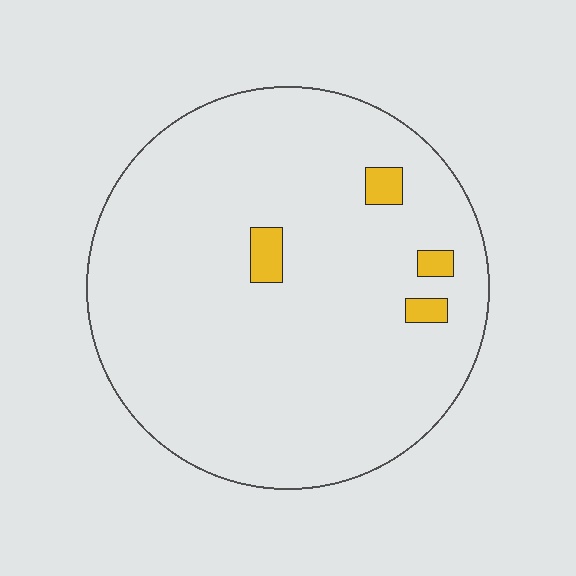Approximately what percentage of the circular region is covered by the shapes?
Approximately 5%.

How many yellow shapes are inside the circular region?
4.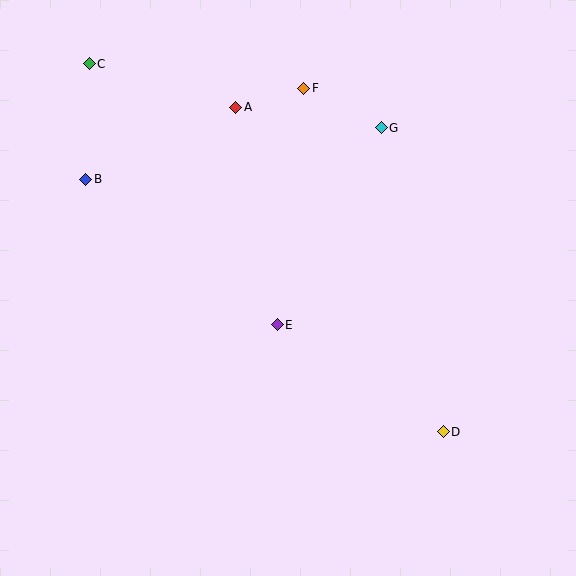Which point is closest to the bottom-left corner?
Point E is closest to the bottom-left corner.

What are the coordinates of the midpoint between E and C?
The midpoint between E and C is at (183, 194).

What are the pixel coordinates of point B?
Point B is at (86, 179).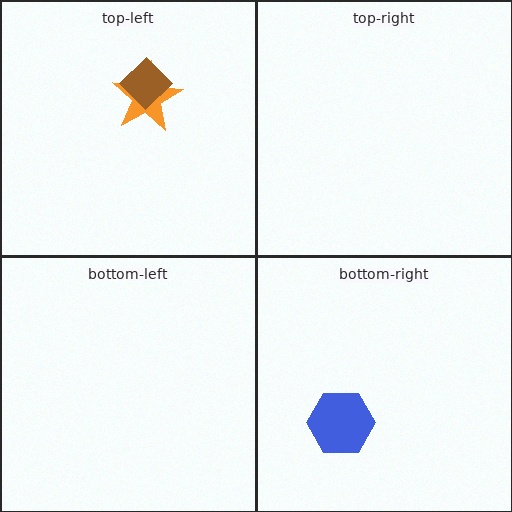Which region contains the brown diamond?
The top-left region.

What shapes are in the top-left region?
The orange star, the brown diamond.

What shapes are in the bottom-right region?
The blue hexagon.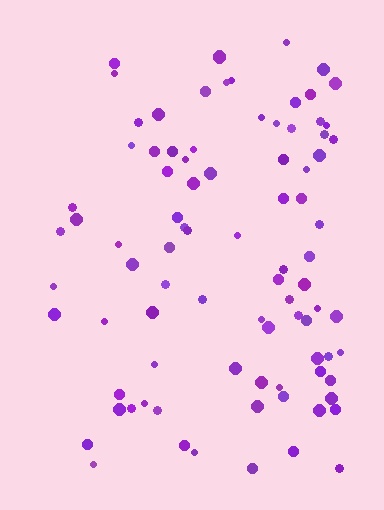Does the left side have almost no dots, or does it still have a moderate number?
Still a moderate number, just noticeably fewer than the right.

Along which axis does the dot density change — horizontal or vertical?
Horizontal.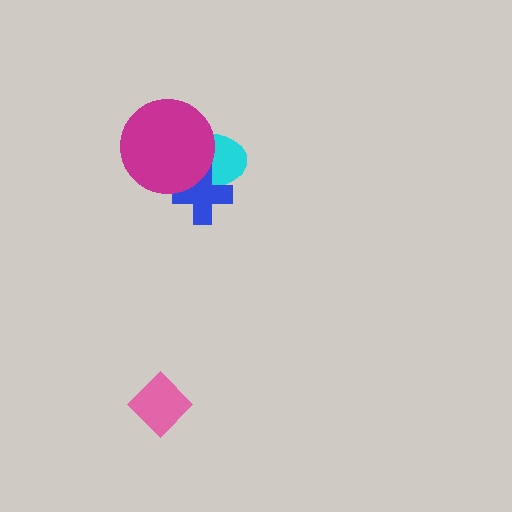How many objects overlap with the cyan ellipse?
2 objects overlap with the cyan ellipse.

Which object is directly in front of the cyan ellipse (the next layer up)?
The blue cross is directly in front of the cyan ellipse.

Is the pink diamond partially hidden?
No, no other shape covers it.